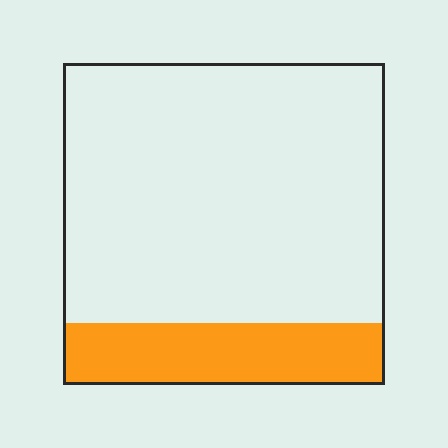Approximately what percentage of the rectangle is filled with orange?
Approximately 20%.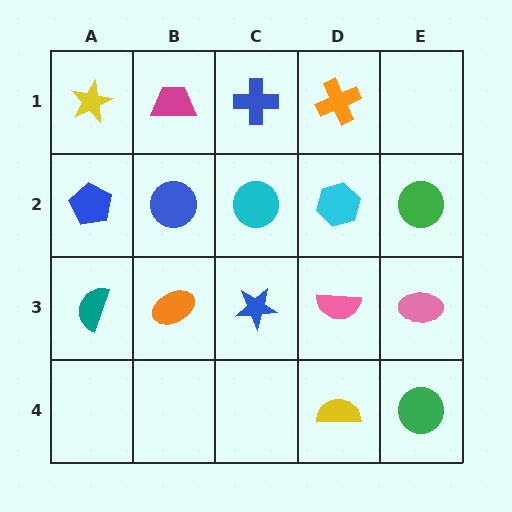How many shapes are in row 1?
4 shapes.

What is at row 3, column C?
A blue star.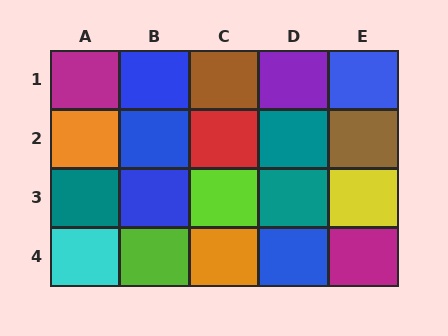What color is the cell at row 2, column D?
Teal.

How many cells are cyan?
1 cell is cyan.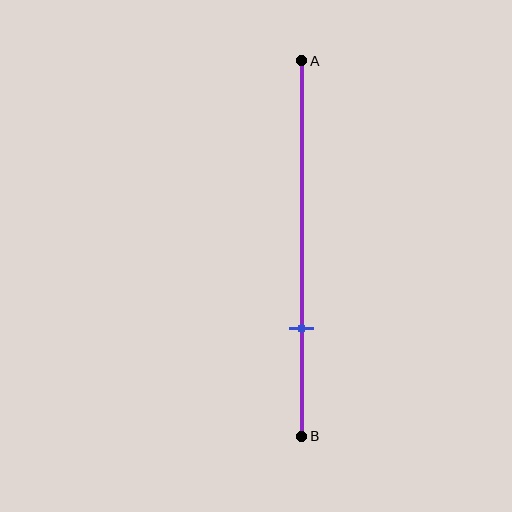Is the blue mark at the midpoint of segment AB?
No, the mark is at about 70% from A, not at the 50% midpoint.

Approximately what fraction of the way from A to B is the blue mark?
The blue mark is approximately 70% of the way from A to B.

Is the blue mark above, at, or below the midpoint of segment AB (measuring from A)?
The blue mark is below the midpoint of segment AB.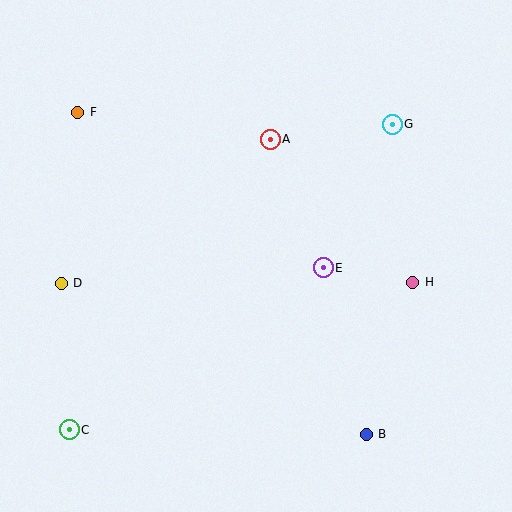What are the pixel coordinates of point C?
Point C is at (69, 430).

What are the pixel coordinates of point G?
Point G is at (392, 124).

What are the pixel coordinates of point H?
Point H is at (413, 282).